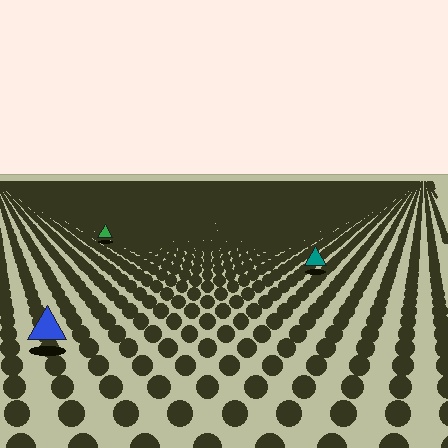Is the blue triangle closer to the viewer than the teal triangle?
Yes. The blue triangle is closer — you can tell from the texture gradient: the ground texture is coarser near it.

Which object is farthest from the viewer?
The green triangle is farthest from the viewer. It appears smaller and the ground texture around it is denser.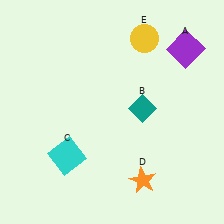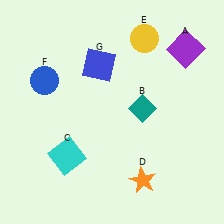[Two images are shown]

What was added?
A blue circle (F), a blue square (G) were added in Image 2.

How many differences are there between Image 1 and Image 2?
There are 2 differences between the two images.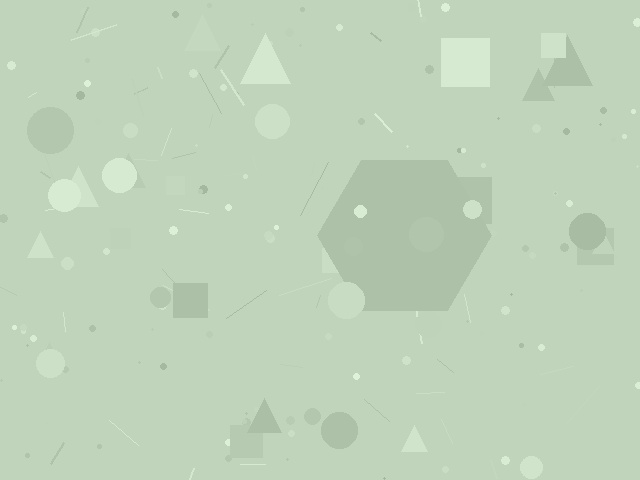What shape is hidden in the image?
A hexagon is hidden in the image.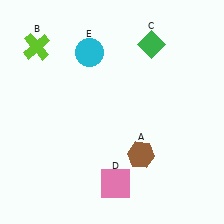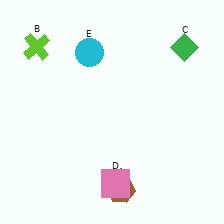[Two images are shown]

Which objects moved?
The objects that moved are: the brown hexagon (A), the green diamond (C).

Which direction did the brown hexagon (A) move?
The brown hexagon (A) moved down.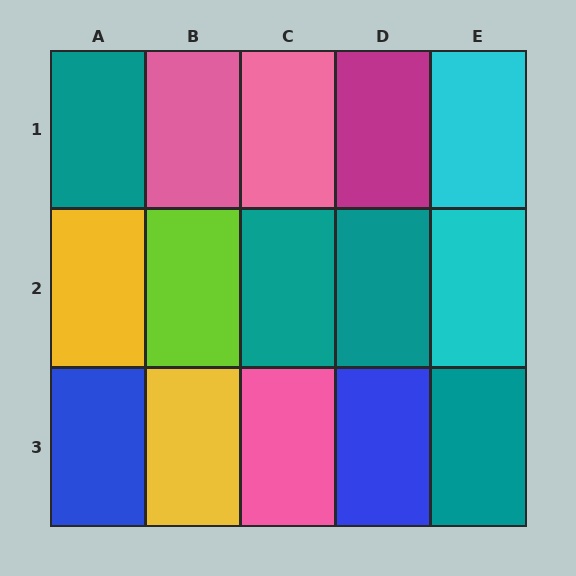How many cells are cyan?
2 cells are cyan.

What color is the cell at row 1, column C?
Pink.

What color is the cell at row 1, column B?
Pink.